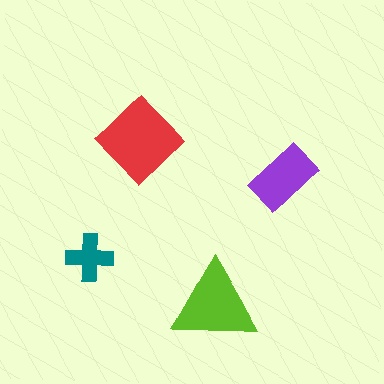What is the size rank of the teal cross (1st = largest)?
4th.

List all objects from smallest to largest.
The teal cross, the purple rectangle, the lime triangle, the red diamond.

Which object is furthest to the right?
The purple rectangle is rightmost.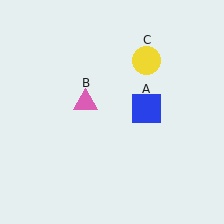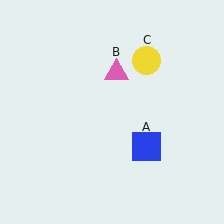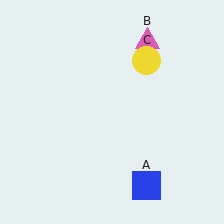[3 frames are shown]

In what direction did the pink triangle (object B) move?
The pink triangle (object B) moved up and to the right.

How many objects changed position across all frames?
2 objects changed position: blue square (object A), pink triangle (object B).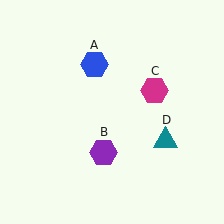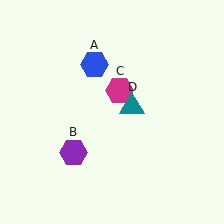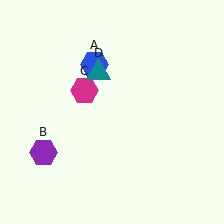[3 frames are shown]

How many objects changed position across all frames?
3 objects changed position: purple hexagon (object B), magenta hexagon (object C), teal triangle (object D).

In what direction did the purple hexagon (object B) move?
The purple hexagon (object B) moved left.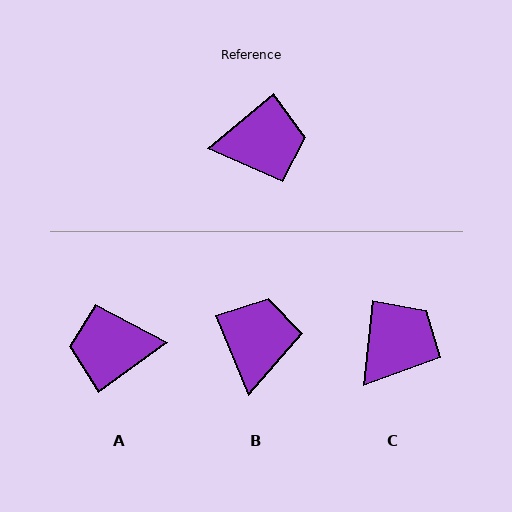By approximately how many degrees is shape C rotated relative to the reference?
Approximately 44 degrees counter-clockwise.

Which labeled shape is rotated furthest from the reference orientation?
A, about 176 degrees away.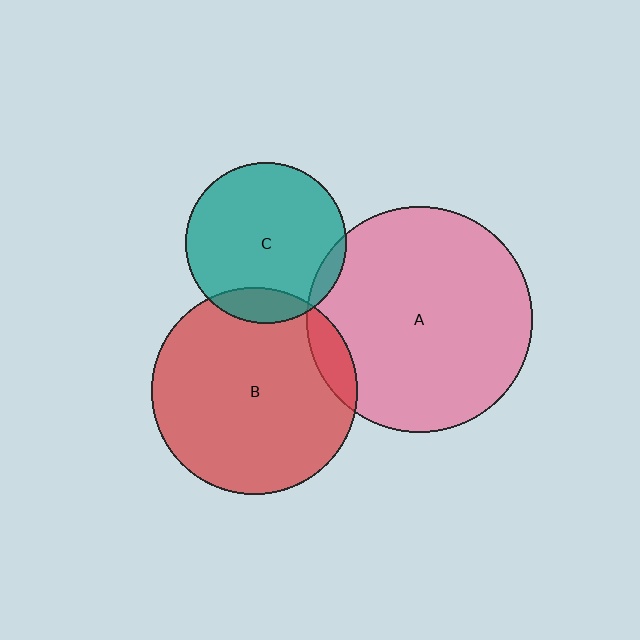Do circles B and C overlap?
Yes.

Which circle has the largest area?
Circle A (pink).